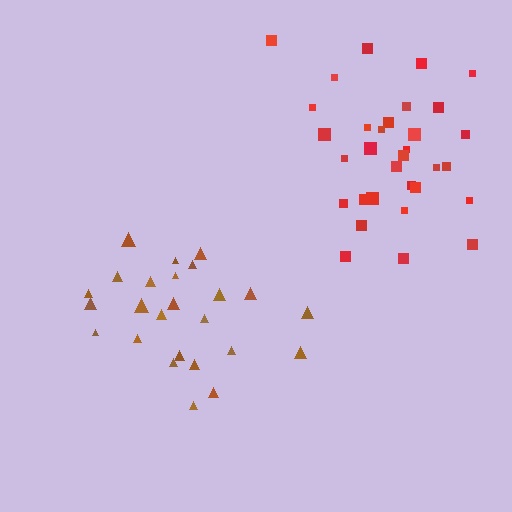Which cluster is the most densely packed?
Red.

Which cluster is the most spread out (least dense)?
Brown.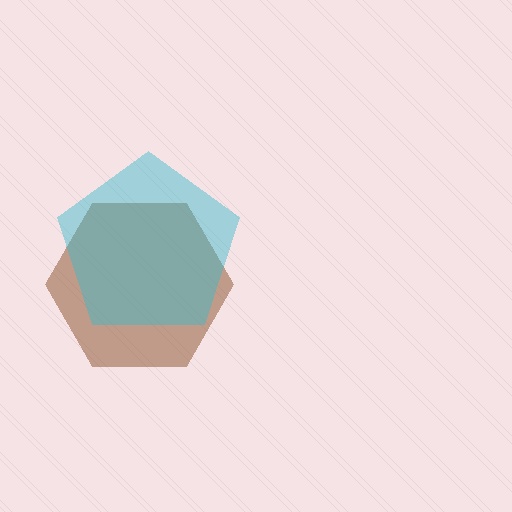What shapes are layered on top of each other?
The layered shapes are: a brown hexagon, a cyan pentagon.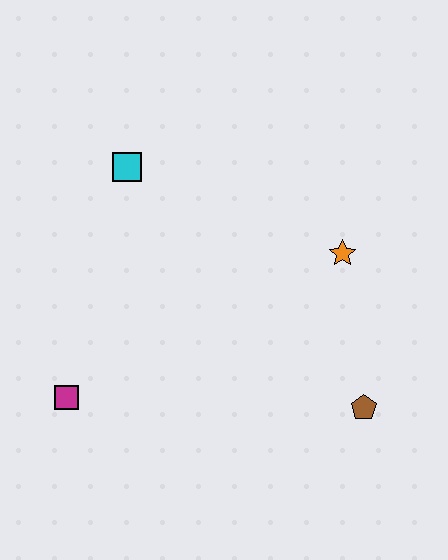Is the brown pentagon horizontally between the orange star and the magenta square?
No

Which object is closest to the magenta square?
The cyan square is closest to the magenta square.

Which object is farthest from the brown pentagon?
The cyan square is farthest from the brown pentagon.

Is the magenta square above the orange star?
No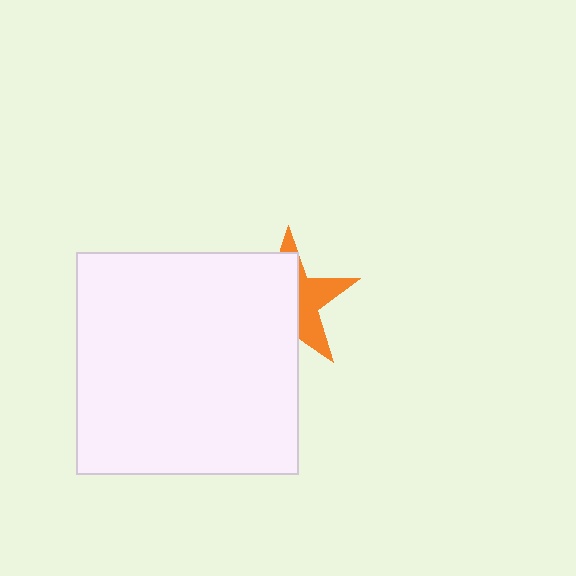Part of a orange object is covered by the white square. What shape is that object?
It is a star.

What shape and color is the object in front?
The object in front is a white square.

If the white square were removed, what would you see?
You would see the complete orange star.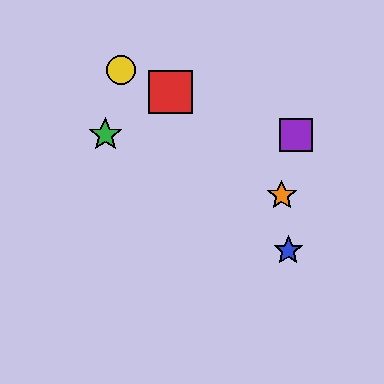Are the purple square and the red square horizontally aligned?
No, the purple square is at y≈135 and the red square is at y≈92.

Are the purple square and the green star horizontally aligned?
Yes, both are at y≈135.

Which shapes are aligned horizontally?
The green star, the purple square are aligned horizontally.